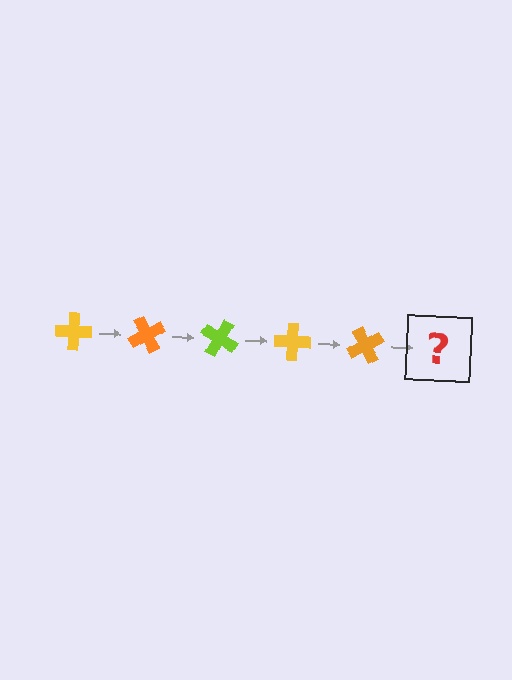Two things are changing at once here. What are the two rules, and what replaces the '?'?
The two rules are that it rotates 60 degrees each step and the color cycles through yellow, orange, and lime. The '?' should be a lime cross, rotated 300 degrees from the start.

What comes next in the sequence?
The next element should be a lime cross, rotated 300 degrees from the start.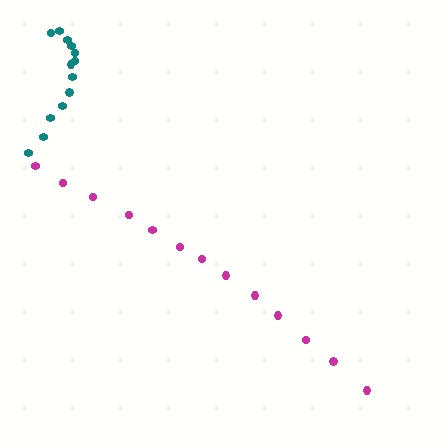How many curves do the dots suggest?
There are 2 distinct paths.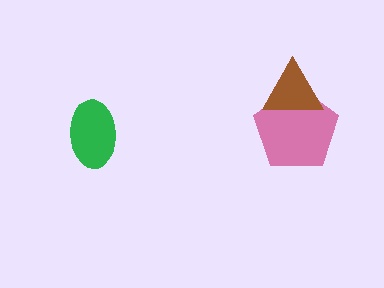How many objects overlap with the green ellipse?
0 objects overlap with the green ellipse.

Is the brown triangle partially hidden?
No, no other shape covers it.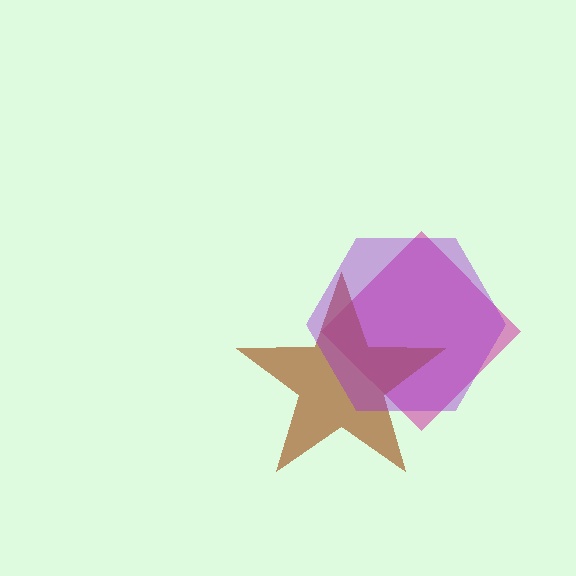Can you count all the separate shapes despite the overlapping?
Yes, there are 3 separate shapes.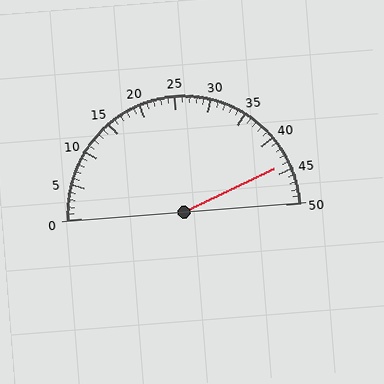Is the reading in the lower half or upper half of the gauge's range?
The reading is in the upper half of the range (0 to 50).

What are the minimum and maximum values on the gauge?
The gauge ranges from 0 to 50.